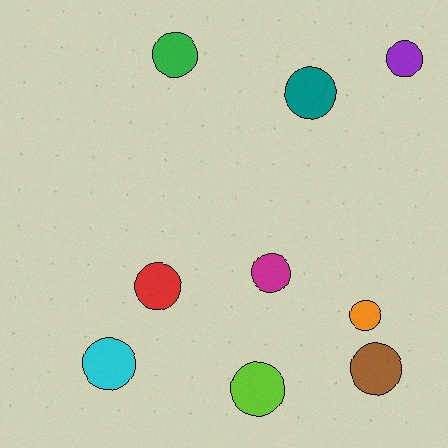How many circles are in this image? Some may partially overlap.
There are 9 circles.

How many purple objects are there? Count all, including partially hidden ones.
There is 1 purple object.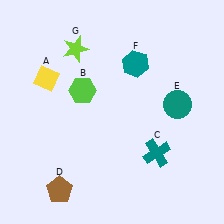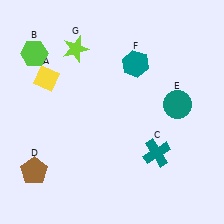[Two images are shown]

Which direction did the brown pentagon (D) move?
The brown pentagon (D) moved left.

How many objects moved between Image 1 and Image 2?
2 objects moved between the two images.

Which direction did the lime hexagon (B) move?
The lime hexagon (B) moved left.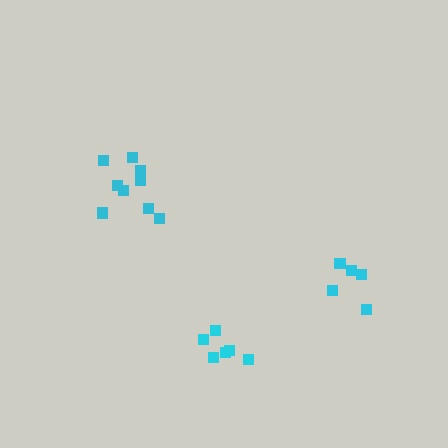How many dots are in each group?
Group 1: 5 dots, Group 2: 9 dots, Group 3: 6 dots (20 total).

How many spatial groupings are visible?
There are 3 spatial groupings.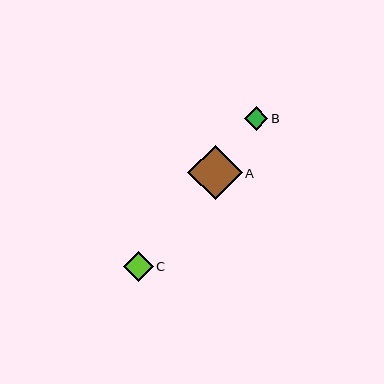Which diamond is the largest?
Diamond A is the largest with a size of approximately 54 pixels.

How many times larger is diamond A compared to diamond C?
Diamond A is approximately 1.8 times the size of diamond C.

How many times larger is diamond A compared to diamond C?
Diamond A is approximately 1.8 times the size of diamond C.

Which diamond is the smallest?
Diamond B is the smallest with a size of approximately 24 pixels.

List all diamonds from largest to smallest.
From largest to smallest: A, C, B.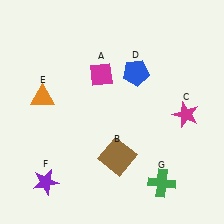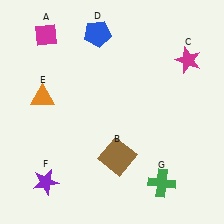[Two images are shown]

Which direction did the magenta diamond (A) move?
The magenta diamond (A) moved left.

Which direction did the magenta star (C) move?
The magenta star (C) moved up.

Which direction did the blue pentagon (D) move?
The blue pentagon (D) moved up.